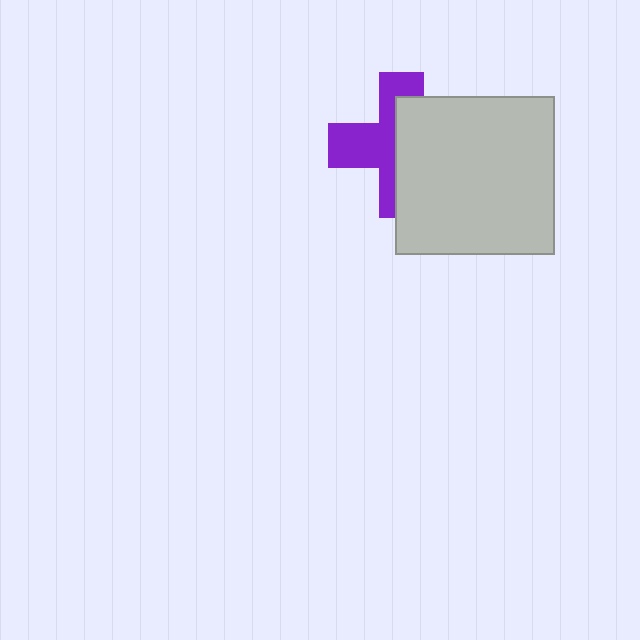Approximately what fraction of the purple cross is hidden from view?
Roughly 51% of the purple cross is hidden behind the light gray square.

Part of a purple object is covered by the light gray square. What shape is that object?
It is a cross.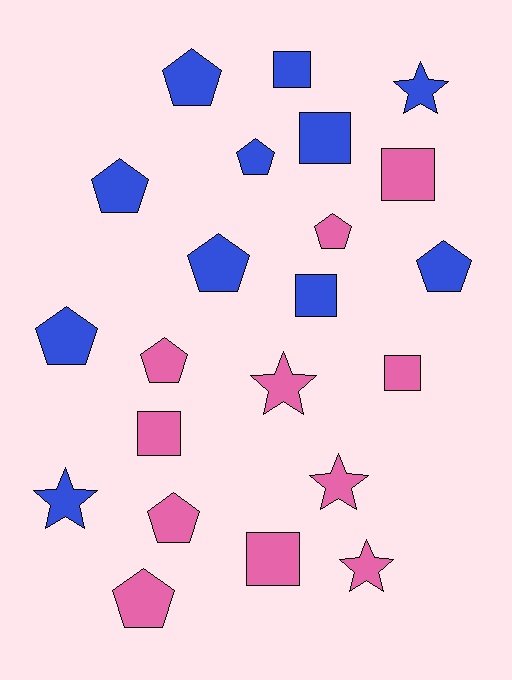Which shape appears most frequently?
Pentagon, with 10 objects.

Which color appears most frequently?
Blue, with 11 objects.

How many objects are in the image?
There are 22 objects.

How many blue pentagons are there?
There are 6 blue pentagons.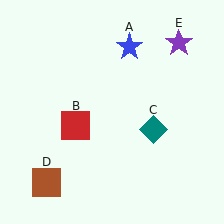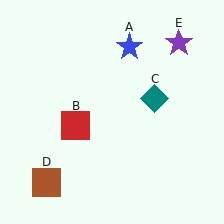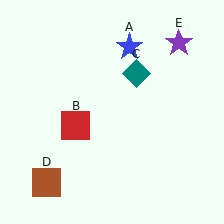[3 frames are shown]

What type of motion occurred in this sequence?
The teal diamond (object C) rotated counterclockwise around the center of the scene.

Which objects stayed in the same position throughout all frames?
Blue star (object A) and red square (object B) and brown square (object D) and purple star (object E) remained stationary.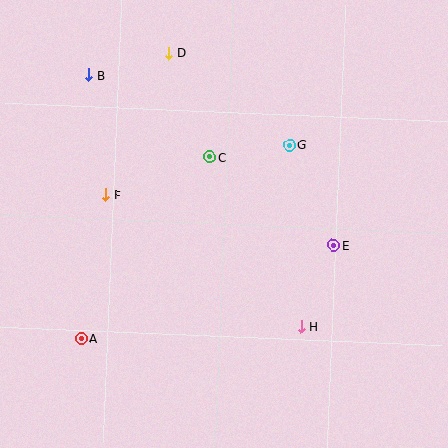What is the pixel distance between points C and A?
The distance between C and A is 222 pixels.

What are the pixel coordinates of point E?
Point E is at (334, 246).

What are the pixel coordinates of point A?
Point A is at (81, 338).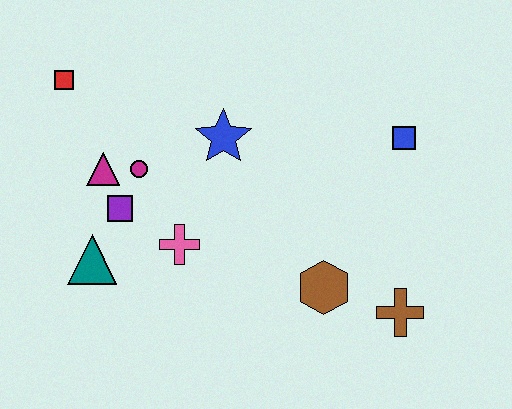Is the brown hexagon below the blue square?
Yes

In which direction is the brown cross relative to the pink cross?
The brown cross is to the right of the pink cross.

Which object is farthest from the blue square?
The red square is farthest from the blue square.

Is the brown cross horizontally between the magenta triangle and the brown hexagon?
No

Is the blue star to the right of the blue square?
No